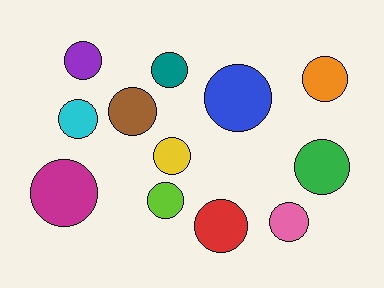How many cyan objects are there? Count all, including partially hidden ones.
There is 1 cyan object.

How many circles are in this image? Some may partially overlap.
There are 12 circles.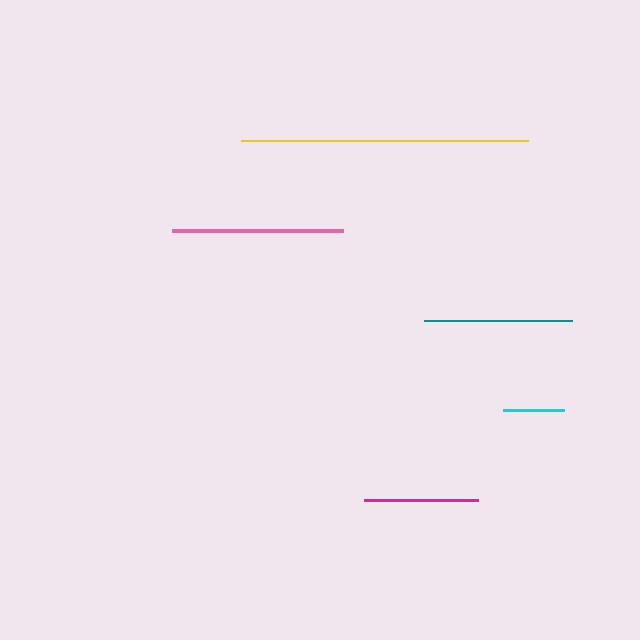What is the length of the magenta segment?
The magenta segment is approximately 113 pixels long.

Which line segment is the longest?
The yellow line is the longest at approximately 288 pixels.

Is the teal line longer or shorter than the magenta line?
The teal line is longer than the magenta line.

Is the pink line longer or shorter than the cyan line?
The pink line is longer than the cyan line.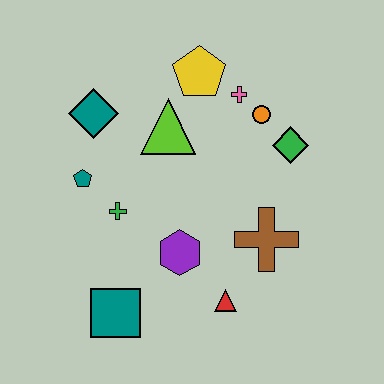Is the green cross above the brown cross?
Yes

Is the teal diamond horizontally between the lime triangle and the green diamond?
No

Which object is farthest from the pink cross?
The teal square is farthest from the pink cross.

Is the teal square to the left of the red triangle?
Yes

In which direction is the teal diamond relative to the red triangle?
The teal diamond is above the red triangle.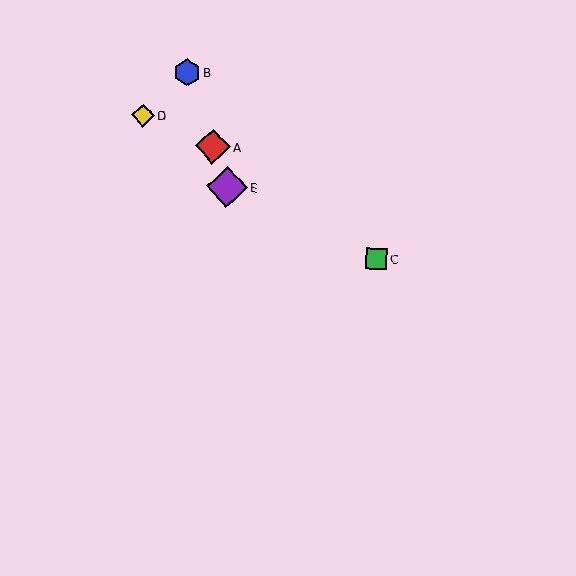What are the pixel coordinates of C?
Object C is at (376, 258).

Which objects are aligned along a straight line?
Objects A, B, E are aligned along a straight line.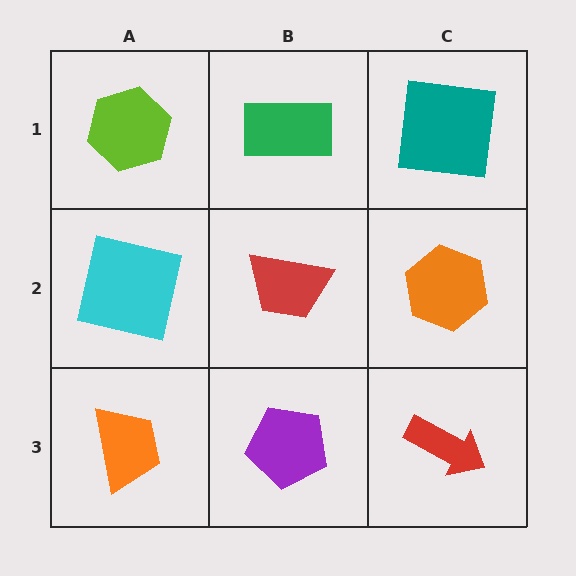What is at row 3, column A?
An orange trapezoid.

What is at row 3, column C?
A red arrow.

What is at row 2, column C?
An orange hexagon.